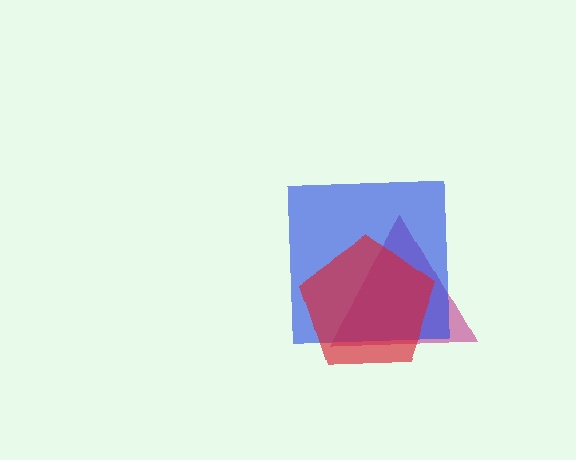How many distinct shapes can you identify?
There are 3 distinct shapes: a magenta triangle, a blue square, a red pentagon.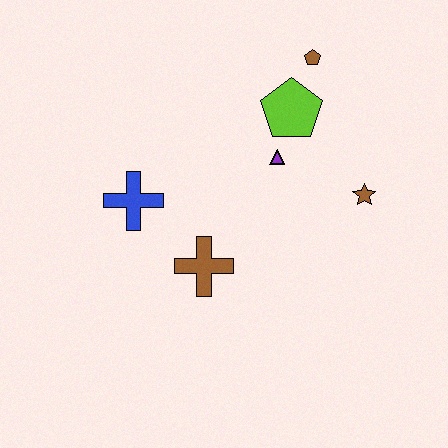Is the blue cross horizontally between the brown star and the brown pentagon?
No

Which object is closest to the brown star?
The purple triangle is closest to the brown star.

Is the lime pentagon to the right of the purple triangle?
Yes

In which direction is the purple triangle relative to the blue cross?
The purple triangle is to the right of the blue cross.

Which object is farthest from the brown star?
The blue cross is farthest from the brown star.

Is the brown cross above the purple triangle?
No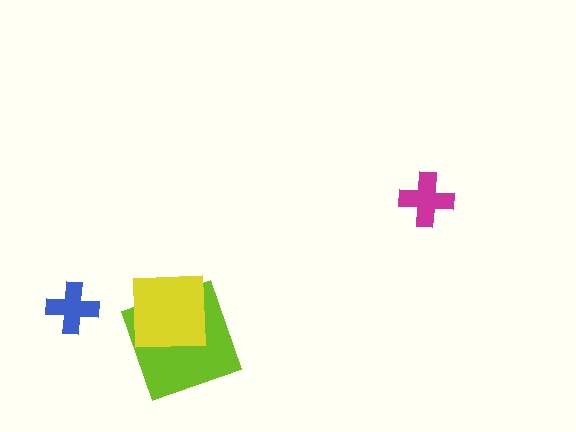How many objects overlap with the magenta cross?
0 objects overlap with the magenta cross.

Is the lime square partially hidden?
Yes, it is partially covered by another shape.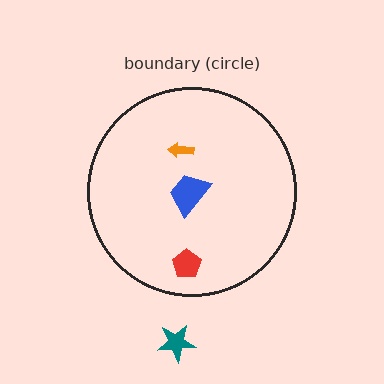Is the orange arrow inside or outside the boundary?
Inside.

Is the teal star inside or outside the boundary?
Outside.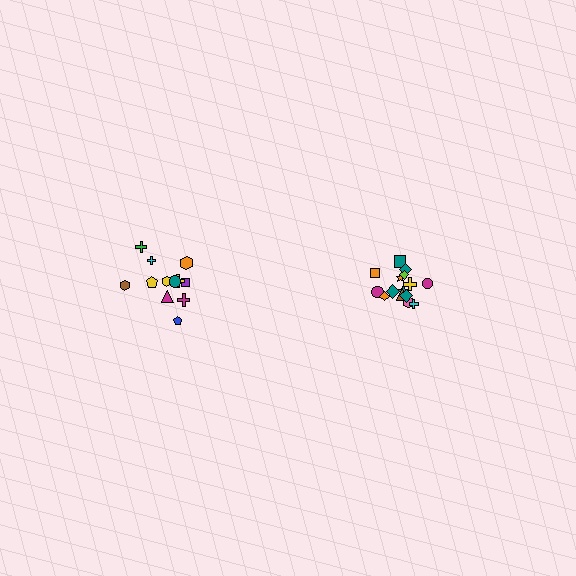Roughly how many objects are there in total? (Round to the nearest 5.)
Roughly 25 objects in total.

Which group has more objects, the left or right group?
The right group.